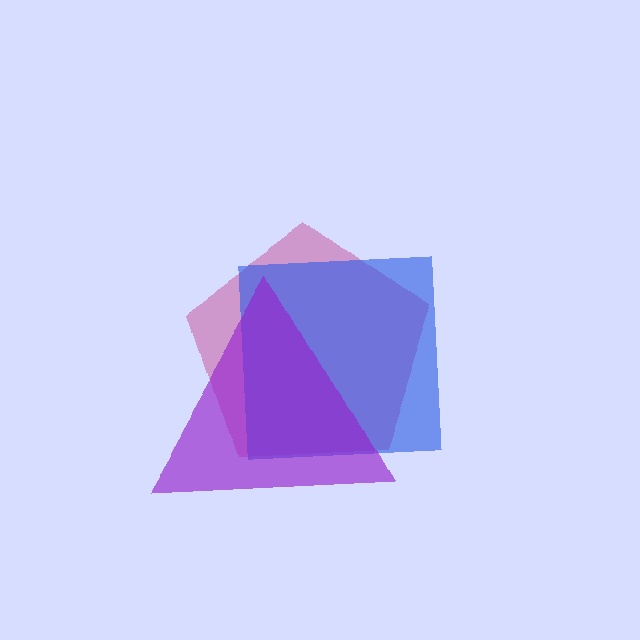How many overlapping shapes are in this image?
There are 3 overlapping shapes in the image.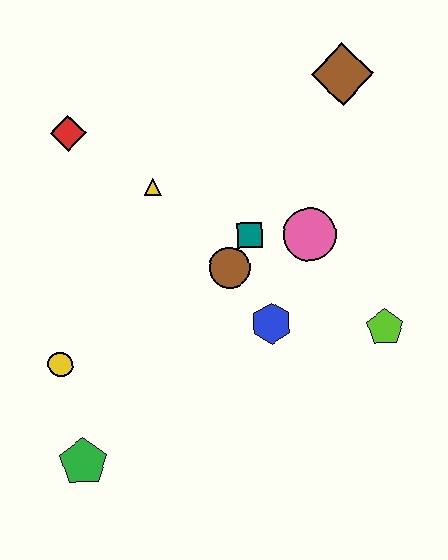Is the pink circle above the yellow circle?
Yes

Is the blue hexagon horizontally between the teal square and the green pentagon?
No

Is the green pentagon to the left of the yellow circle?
No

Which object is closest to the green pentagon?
The yellow circle is closest to the green pentagon.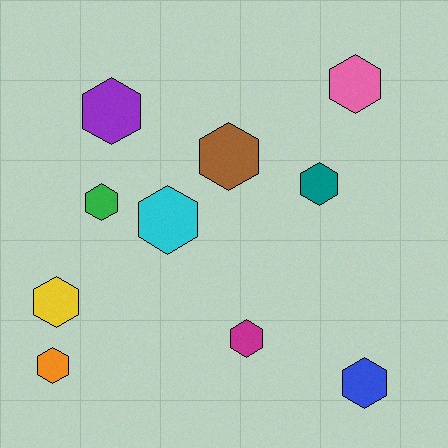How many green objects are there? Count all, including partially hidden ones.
There is 1 green object.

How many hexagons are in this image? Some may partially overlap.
There are 10 hexagons.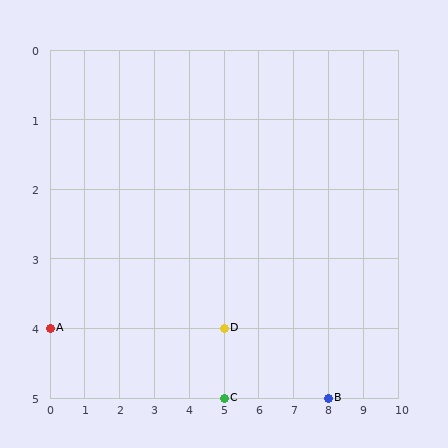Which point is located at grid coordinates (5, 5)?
Point C is at (5, 5).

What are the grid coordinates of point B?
Point B is at grid coordinates (8, 5).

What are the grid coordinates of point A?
Point A is at grid coordinates (0, 4).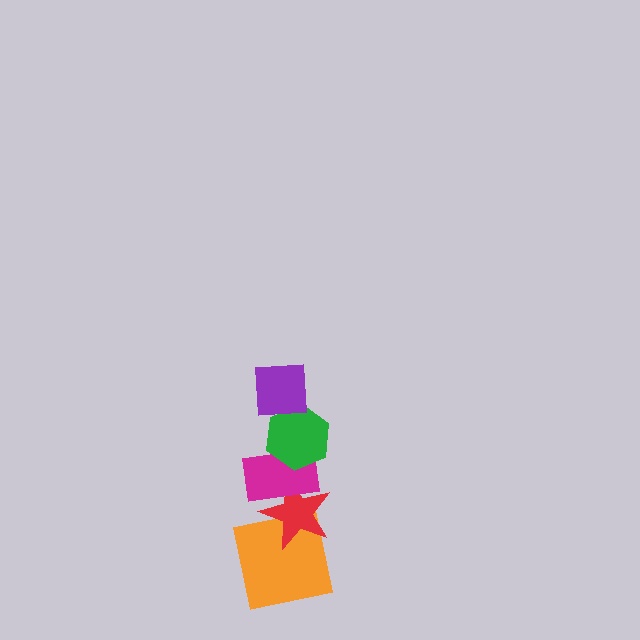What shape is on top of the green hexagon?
The purple square is on top of the green hexagon.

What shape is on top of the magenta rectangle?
The green hexagon is on top of the magenta rectangle.